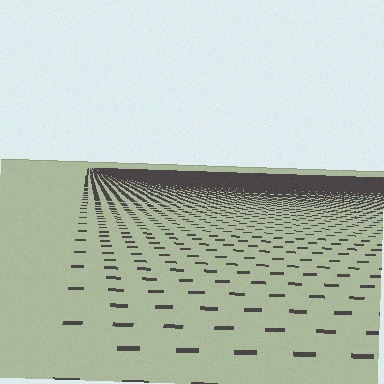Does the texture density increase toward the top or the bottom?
Density increases toward the top.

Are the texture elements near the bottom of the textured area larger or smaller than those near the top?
Larger. Near the bottom, elements are closer to the viewer and appear at a bigger on-screen size.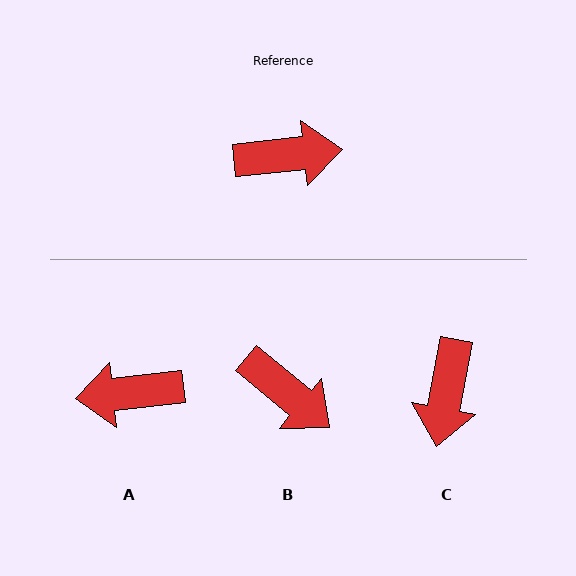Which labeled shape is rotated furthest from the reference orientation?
A, about 179 degrees away.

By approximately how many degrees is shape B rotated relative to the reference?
Approximately 46 degrees clockwise.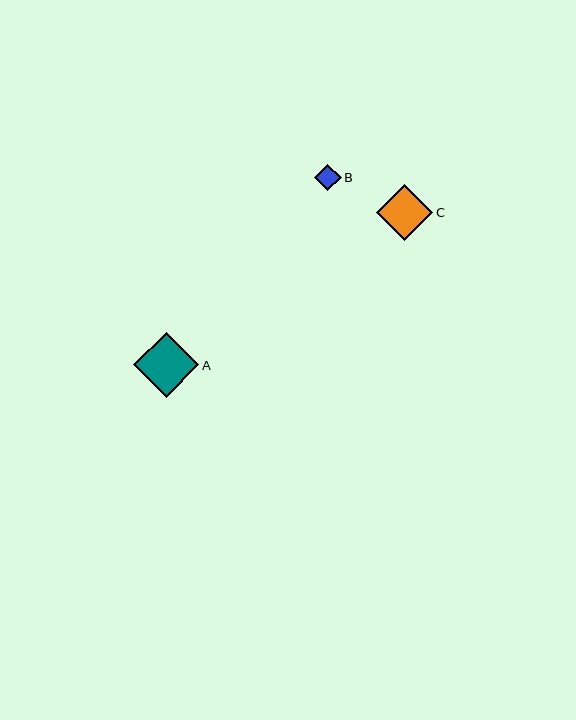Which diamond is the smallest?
Diamond B is the smallest with a size of approximately 27 pixels.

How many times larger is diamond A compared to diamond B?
Diamond A is approximately 2.5 times the size of diamond B.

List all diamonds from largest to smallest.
From largest to smallest: A, C, B.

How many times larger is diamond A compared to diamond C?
Diamond A is approximately 1.2 times the size of diamond C.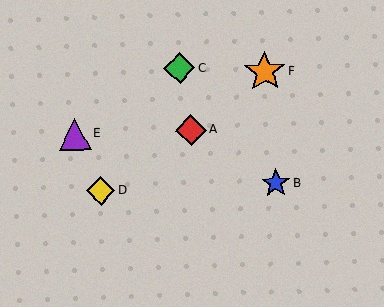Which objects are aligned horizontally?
Objects A, E are aligned horizontally.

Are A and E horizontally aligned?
Yes, both are at y≈130.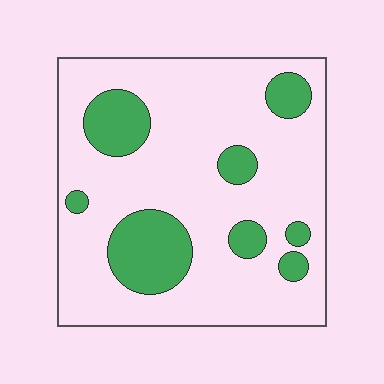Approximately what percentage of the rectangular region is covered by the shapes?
Approximately 20%.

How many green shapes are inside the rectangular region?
8.